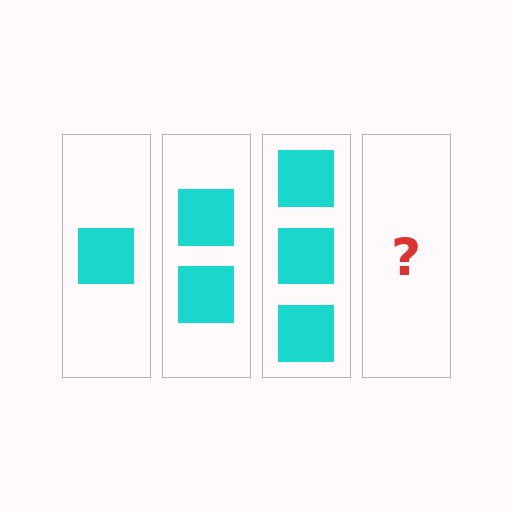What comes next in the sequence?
The next element should be 4 squares.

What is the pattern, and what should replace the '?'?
The pattern is that each step adds one more square. The '?' should be 4 squares.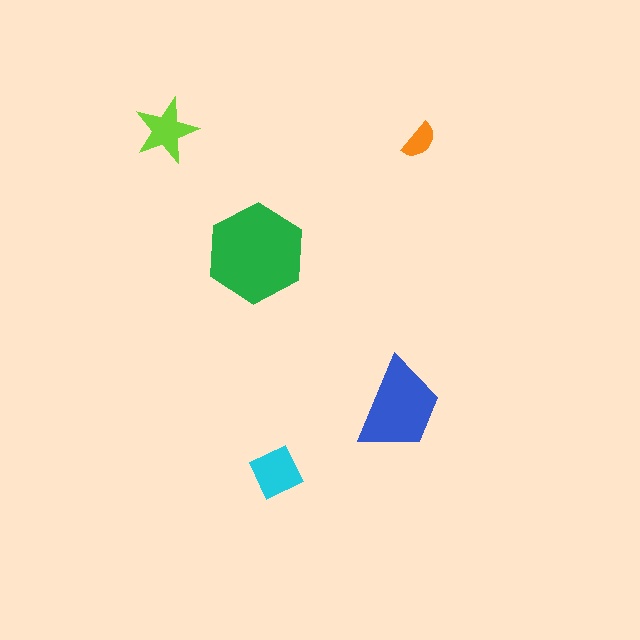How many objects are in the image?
There are 5 objects in the image.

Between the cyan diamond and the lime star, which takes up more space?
The cyan diamond.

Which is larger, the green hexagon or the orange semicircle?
The green hexagon.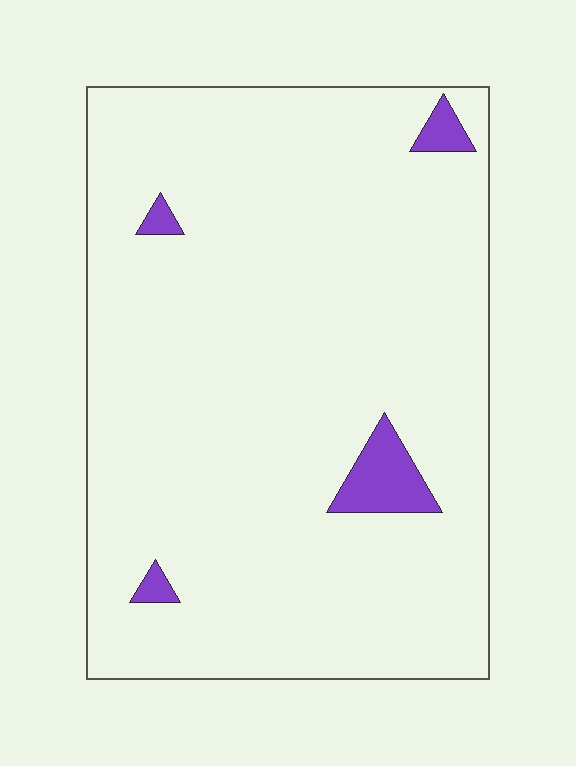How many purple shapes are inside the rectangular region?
4.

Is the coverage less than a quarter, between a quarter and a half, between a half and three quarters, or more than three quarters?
Less than a quarter.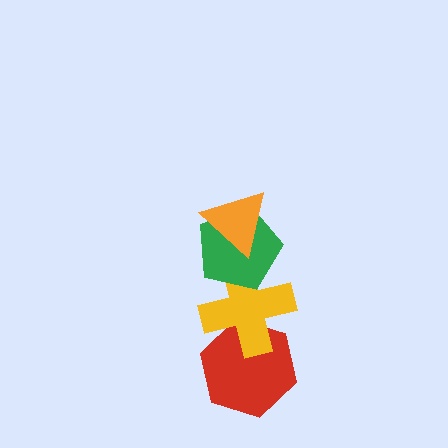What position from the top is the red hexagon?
The red hexagon is 4th from the top.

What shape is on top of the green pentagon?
The orange triangle is on top of the green pentagon.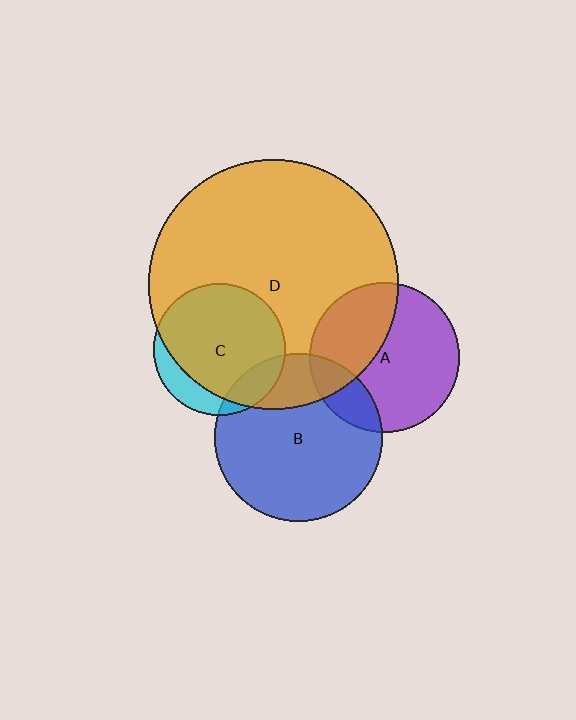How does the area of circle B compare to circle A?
Approximately 1.3 times.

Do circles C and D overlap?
Yes.